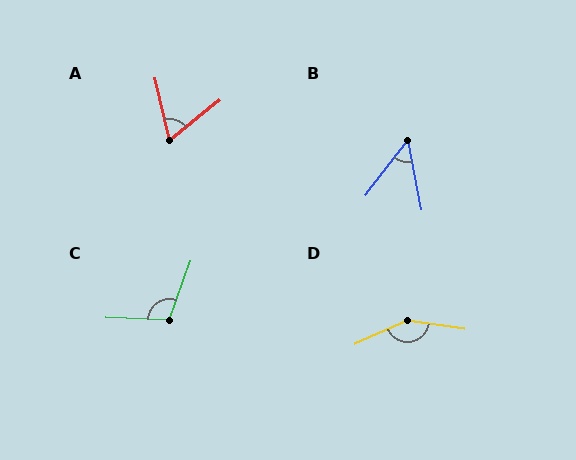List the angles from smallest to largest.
B (48°), A (64°), C (108°), D (147°).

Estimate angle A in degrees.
Approximately 64 degrees.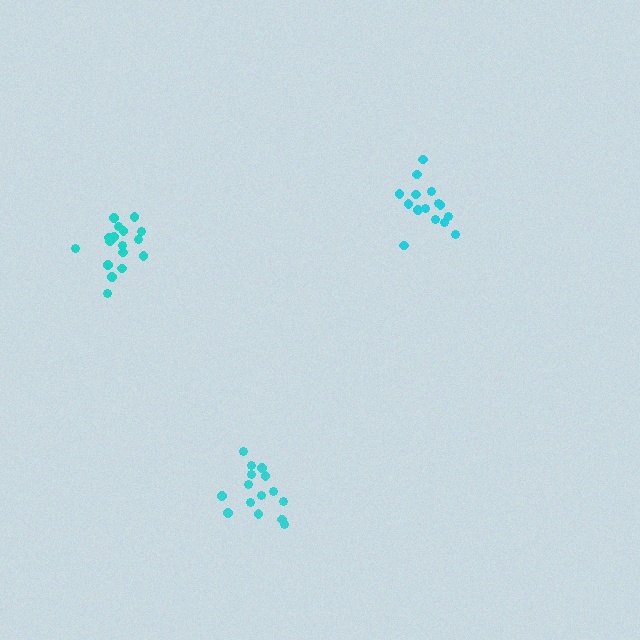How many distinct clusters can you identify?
There are 3 distinct clusters.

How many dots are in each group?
Group 1: 15 dots, Group 2: 15 dots, Group 3: 17 dots (47 total).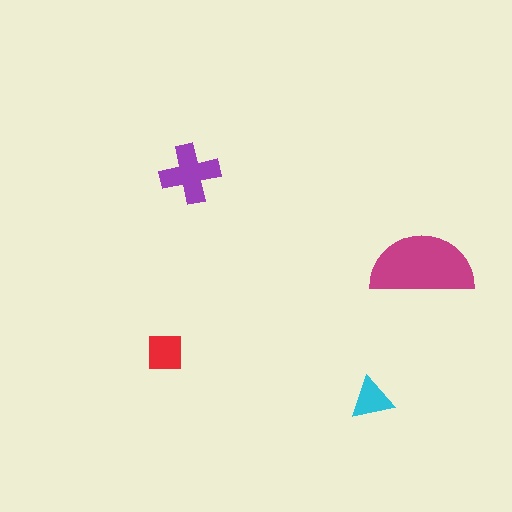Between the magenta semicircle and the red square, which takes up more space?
The magenta semicircle.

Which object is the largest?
The magenta semicircle.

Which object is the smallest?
The cyan triangle.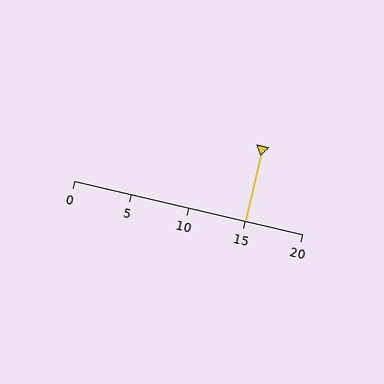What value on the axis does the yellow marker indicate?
The marker indicates approximately 15.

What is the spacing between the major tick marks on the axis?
The major ticks are spaced 5 apart.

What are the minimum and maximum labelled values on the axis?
The axis runs from 0 to 20.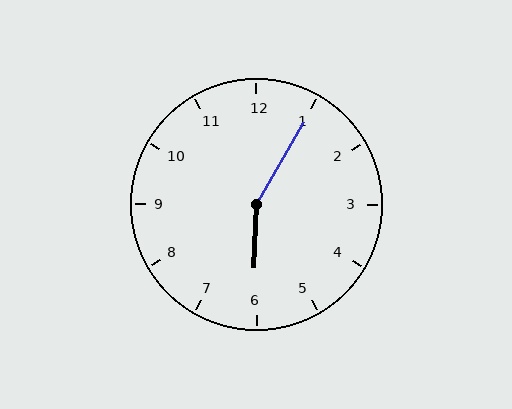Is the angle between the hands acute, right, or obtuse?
It is obtuse.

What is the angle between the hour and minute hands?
Approximately 152 degrees.